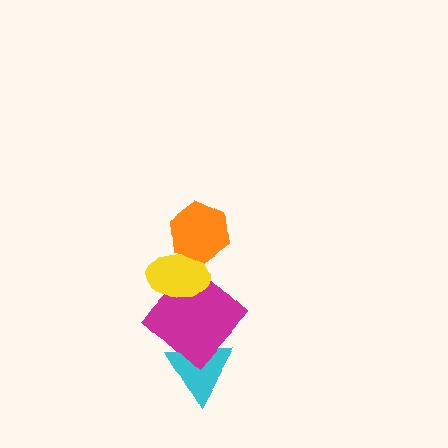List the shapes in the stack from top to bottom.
From top to bottom: the orange hexagon, the yellow ellipse, the magenta diamond, the cyan triangle.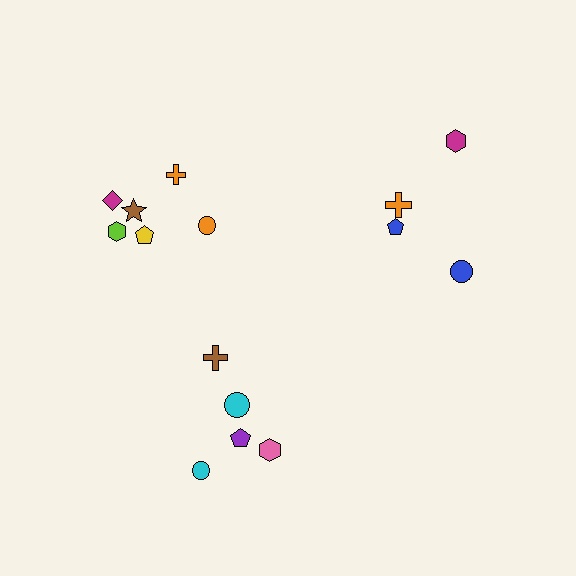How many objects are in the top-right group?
There are 4 objects.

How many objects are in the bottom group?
There are 5 objects.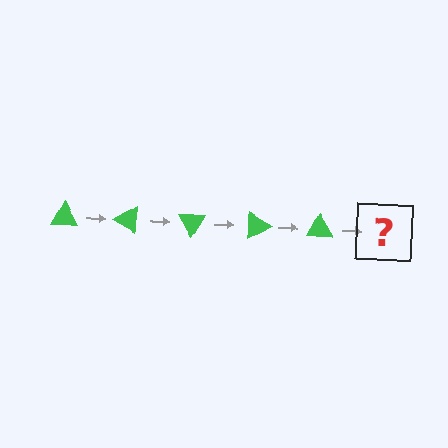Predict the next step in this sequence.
The next step is a green triangle rotated 150 degrees.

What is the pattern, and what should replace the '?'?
The pattern is that the triangle rotates 30 degrees each step. The '?' should be a green triangle rotated 150 degrees.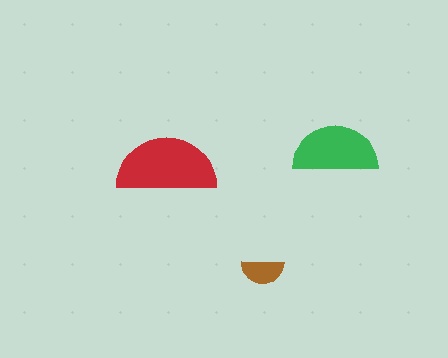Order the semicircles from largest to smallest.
the red one, the green one, the brown one.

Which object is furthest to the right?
The green semicircle is rightmost.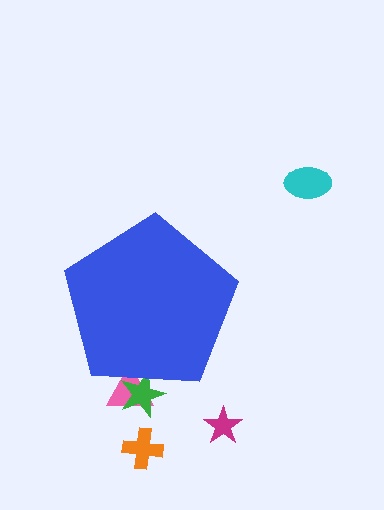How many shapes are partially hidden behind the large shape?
2 shapes are partially hidden.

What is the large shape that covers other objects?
A blue pentagon.